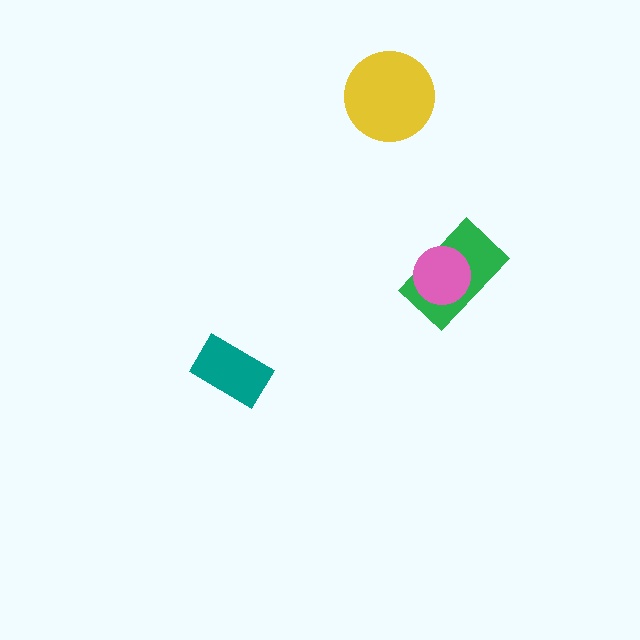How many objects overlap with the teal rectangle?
0 objects overlap with the teal rectangle.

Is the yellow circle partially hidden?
No, no other shape covers it.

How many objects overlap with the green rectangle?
1 object overlaps with the green rectangle.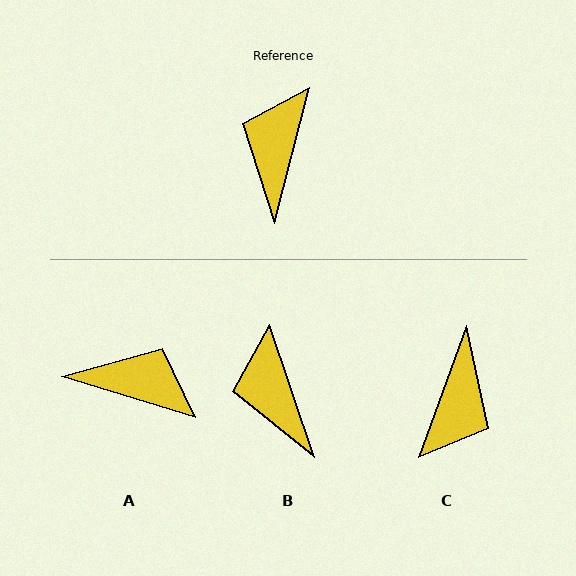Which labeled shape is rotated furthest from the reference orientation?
C, about 174 degrees away.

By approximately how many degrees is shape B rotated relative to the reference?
Approximately 33 degrees counter-clockwise.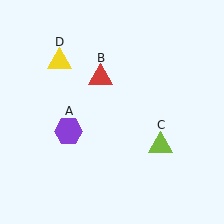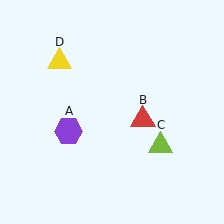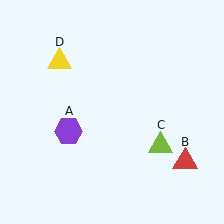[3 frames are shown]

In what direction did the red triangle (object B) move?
The red triangle (object B) moved down and to the right.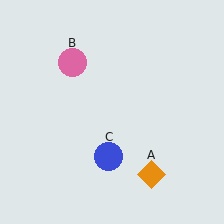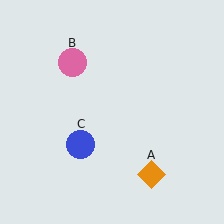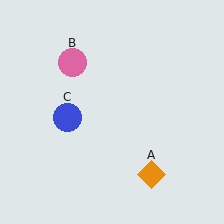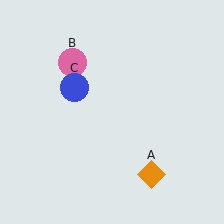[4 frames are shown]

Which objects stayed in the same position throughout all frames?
Orange diamond (object A) and pink circle (object B) remained stationary.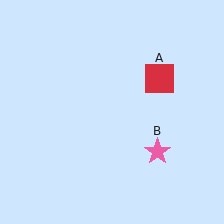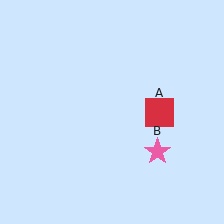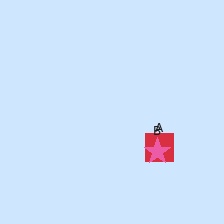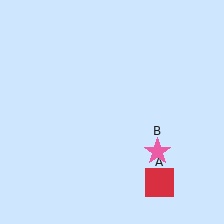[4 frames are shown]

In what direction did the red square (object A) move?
The red square (object A) moved down.